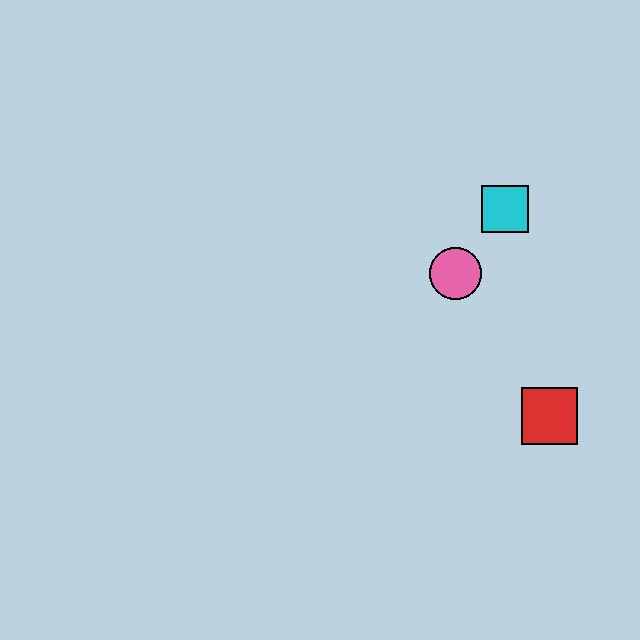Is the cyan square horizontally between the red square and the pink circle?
Yes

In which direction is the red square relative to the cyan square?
The red square is below the cyan square.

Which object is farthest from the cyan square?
The red square is farthest from the cyan square.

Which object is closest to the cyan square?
The pink circle is closest to the cyan square.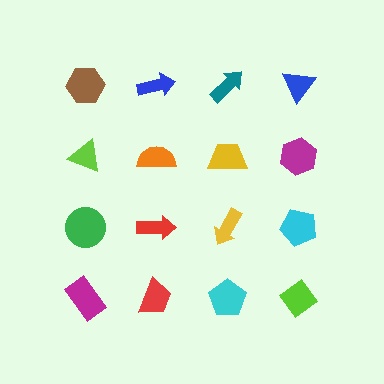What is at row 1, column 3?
A teal arrow.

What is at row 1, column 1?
A brown hexagon.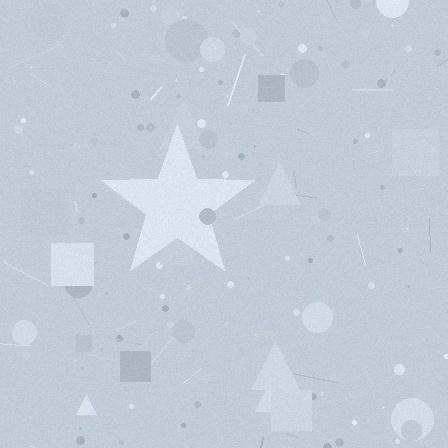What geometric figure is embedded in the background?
A star is embedded in the background.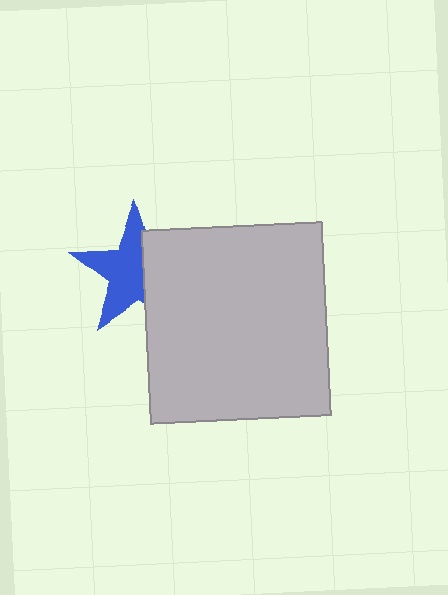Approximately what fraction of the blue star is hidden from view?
Roughly 41% of the blue star is hidden behind the light gray rectangle.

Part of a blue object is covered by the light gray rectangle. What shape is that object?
It is a star.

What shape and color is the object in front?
The object in front is a light gray rectangle.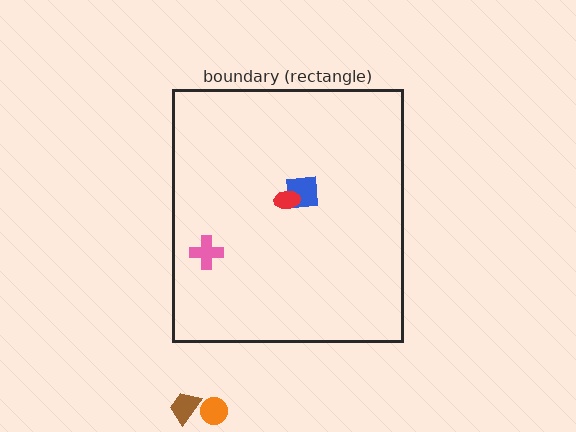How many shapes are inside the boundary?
3 inside, 2 outside.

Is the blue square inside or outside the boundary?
Inside.